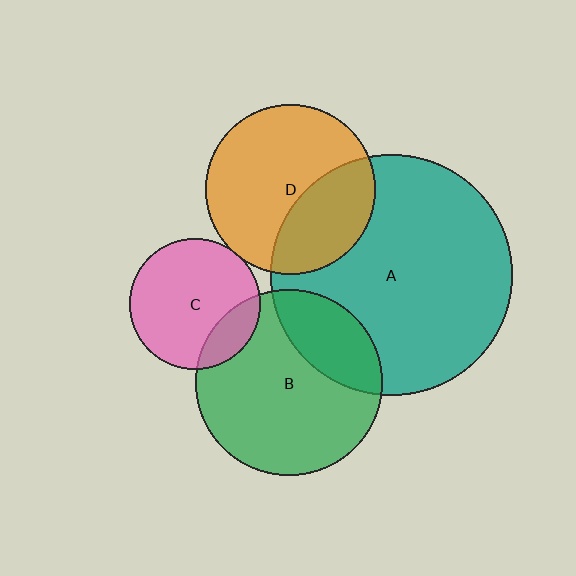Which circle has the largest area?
Circle A (teal).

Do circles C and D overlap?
Yes.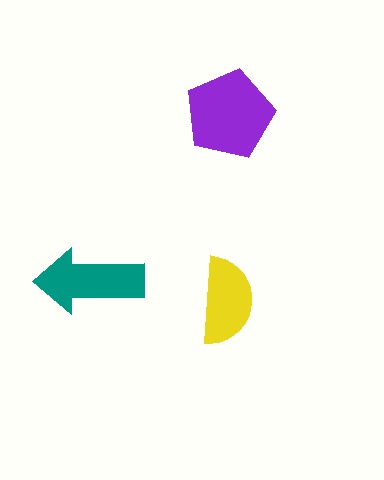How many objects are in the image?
There are 3 objects in the image.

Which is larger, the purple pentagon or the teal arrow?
The purple pentagon.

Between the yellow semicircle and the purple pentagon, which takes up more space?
The purple pentagon.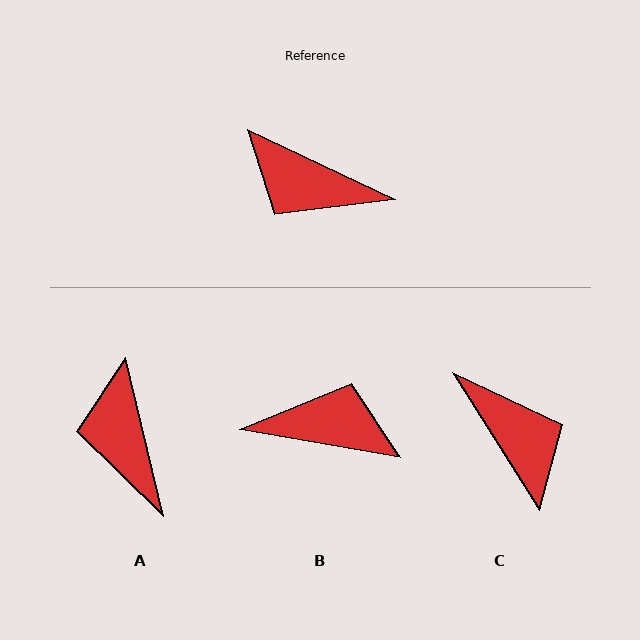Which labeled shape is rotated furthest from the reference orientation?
B, about 165 degrees away.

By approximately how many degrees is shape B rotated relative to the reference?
Approximately 165 degrees clockwise.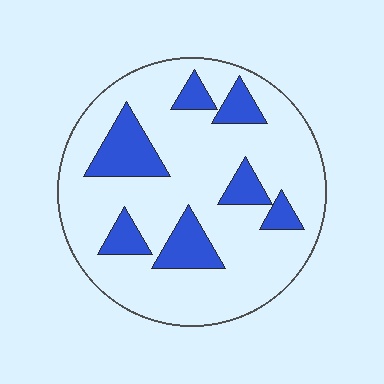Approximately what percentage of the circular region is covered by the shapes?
Approximately 20%.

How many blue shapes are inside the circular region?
7.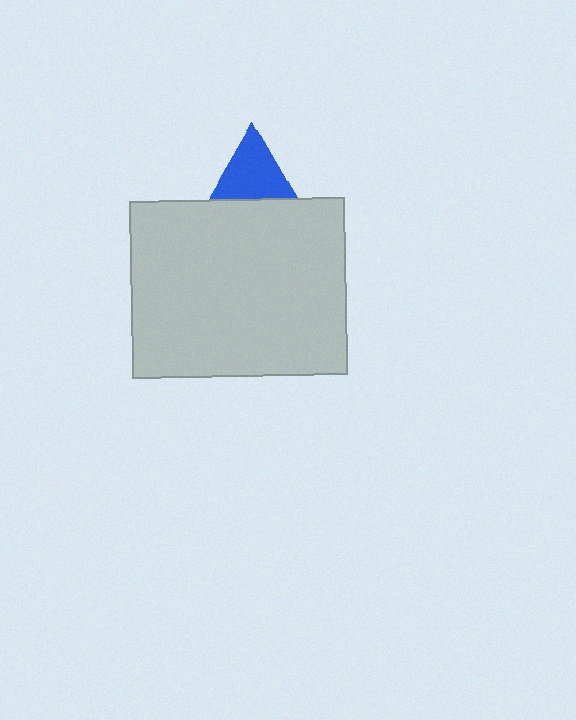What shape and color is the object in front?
The object in front is a light gray rectangle.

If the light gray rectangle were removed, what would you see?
You would see the complete blue triangle.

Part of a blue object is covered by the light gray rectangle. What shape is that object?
It is a triangle.